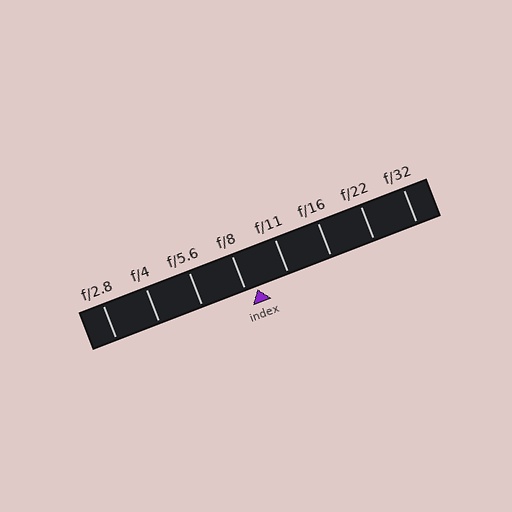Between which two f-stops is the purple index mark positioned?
The index mark is between f/8 and f/11.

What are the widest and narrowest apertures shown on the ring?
The widest aperture shown is f/2.8 and the narrowest is f/32.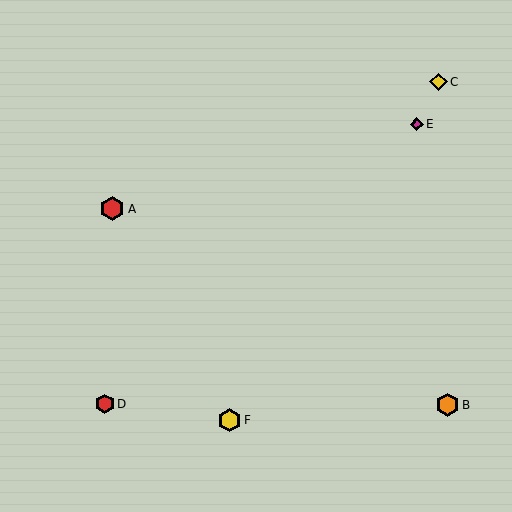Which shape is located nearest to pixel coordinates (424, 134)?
The magenta diamond (labeled E) at (417, 124) is nearest to that location.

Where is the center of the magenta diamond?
The center of the magenta diamond is at (417, 124).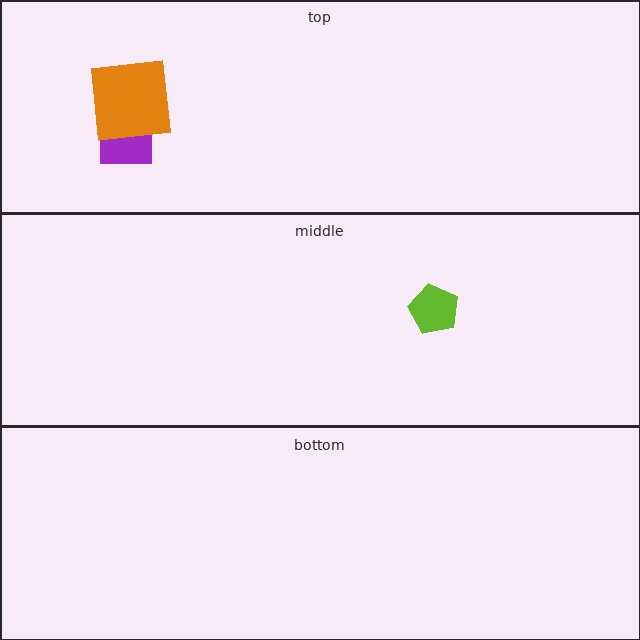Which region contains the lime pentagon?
The middle region.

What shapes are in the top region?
The purple rectangle, the orange square.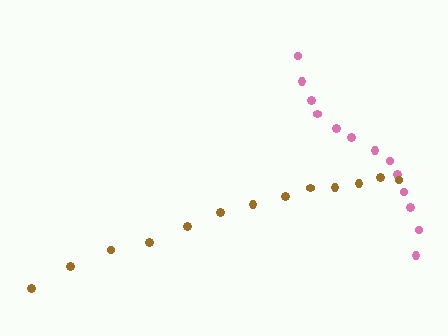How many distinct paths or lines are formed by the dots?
There are 2 distinct paths.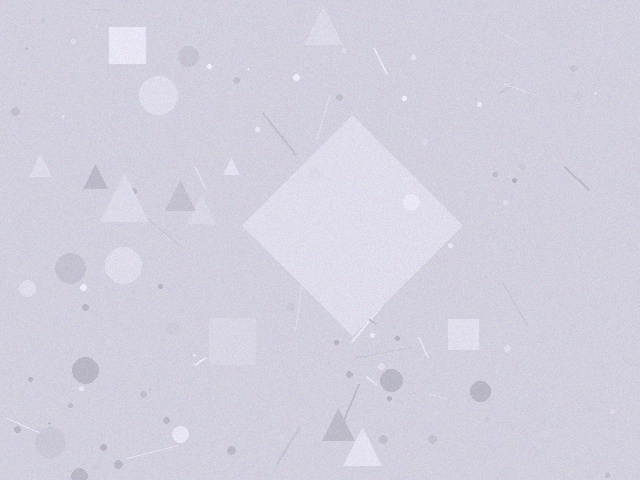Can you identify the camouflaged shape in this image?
The camouflaged shape is a diamond.